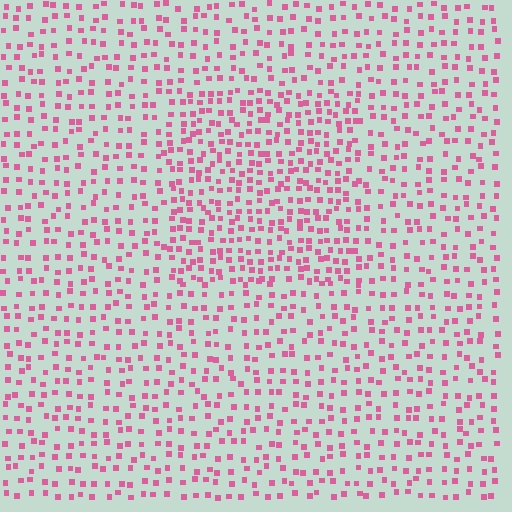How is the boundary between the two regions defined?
The boundary is defined by a change in element density (approximately 1.6x ratio). All elements are the same color, size, and shape.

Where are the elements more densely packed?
The elements are more densely packed inside the rectangle boundary.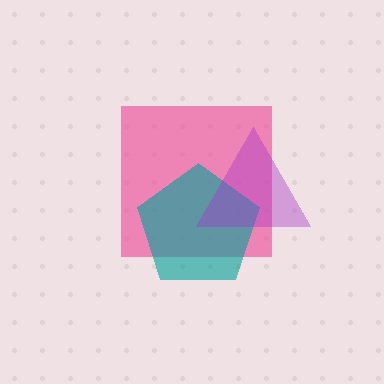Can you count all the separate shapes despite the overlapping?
Yes, there are 3 separate shapes.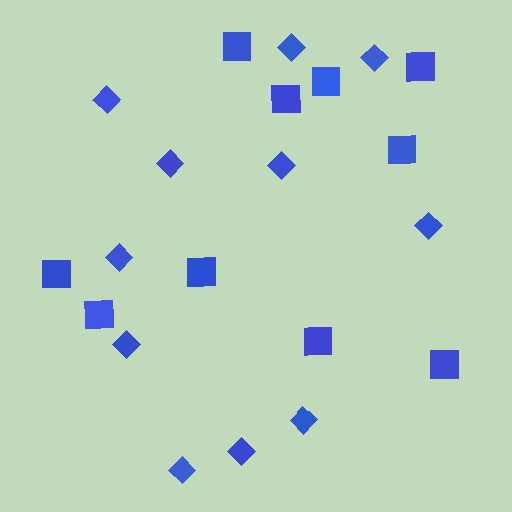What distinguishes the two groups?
There are 2 groups: one group of diamonds (11) and one group of squares (10).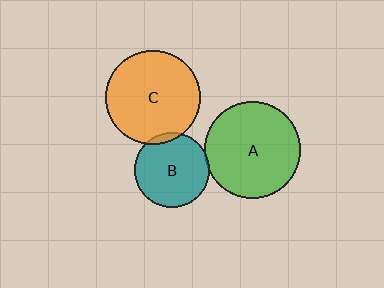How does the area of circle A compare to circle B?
Approximately 1.7 times.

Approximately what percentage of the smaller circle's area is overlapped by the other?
Approximately 5%.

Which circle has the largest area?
Circle A (green).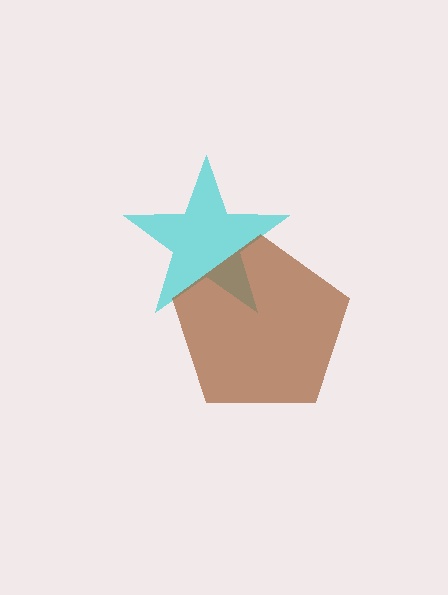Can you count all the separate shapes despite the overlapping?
Yes, there are 2 separate shapes.